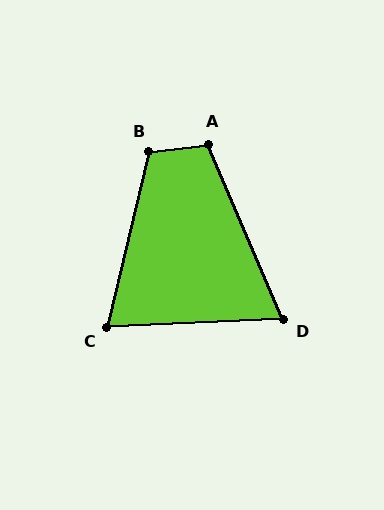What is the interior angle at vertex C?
Approximately 74 degrees (acute).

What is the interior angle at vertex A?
Approximately 106 degrees (obtuse).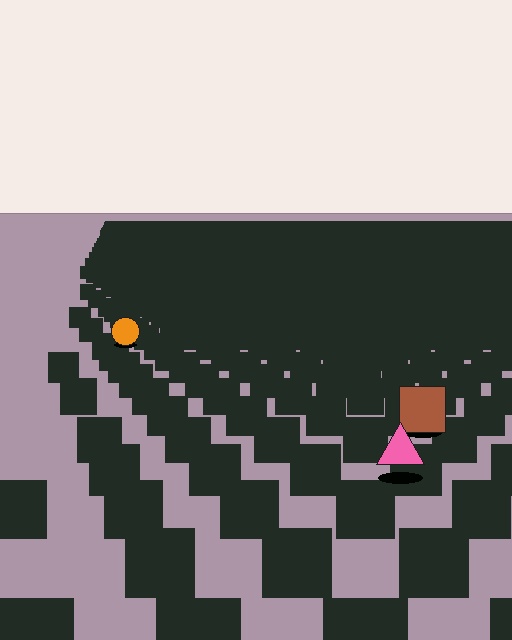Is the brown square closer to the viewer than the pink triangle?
No. The pink triangle is closer — you can tell from the texture gradient: the ground texture is coarser near it.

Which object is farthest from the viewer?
The orange circle is farthest from the viewer. It appears smaller and the ground texture around it is denser.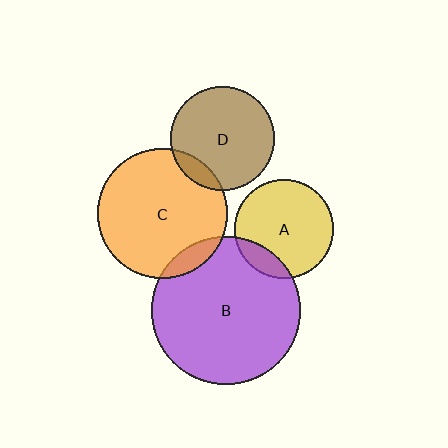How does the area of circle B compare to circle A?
Approximately 2.3 times.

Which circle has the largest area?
Circle B (purple).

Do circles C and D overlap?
Yes.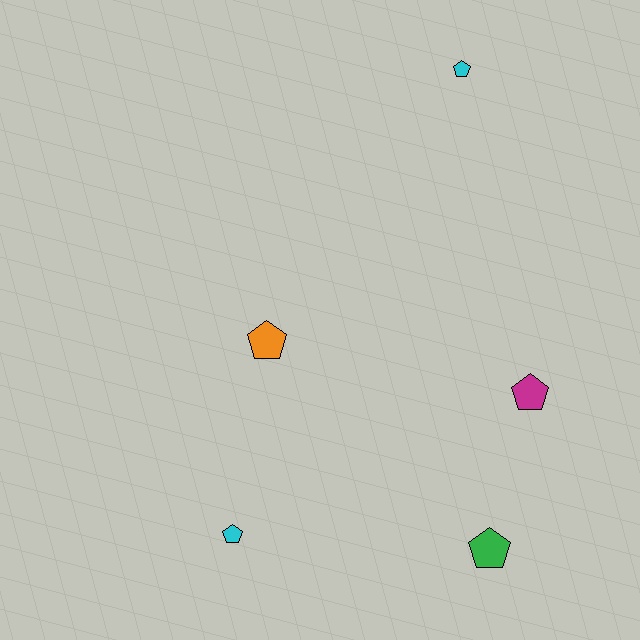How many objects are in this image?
There are 5 objects.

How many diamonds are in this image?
There are no diamonds.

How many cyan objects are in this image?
There are 2 cyan objects.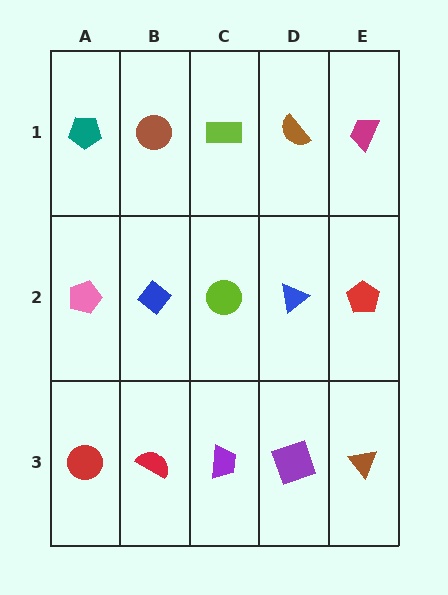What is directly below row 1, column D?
A blue triangle.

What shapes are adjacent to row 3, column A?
A pink pentagon (row 2, column A), a red semicircle (row 3, column B).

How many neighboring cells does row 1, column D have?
3.